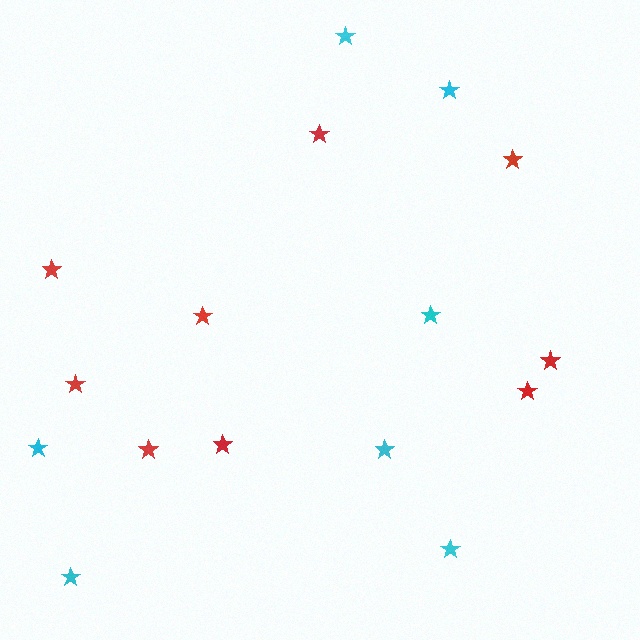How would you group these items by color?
There are 2 groups: one group of red stars (9) and one group of cyan stars (7).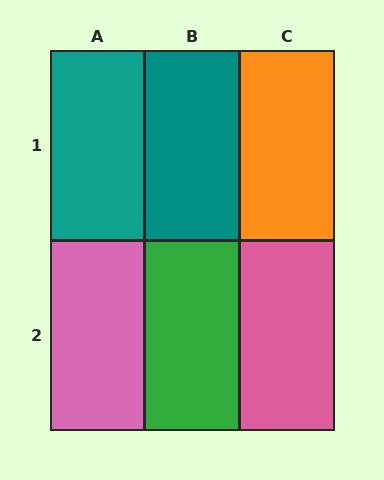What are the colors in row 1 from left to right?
Teal, teal, orange.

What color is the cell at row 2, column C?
Pink.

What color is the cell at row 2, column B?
Green.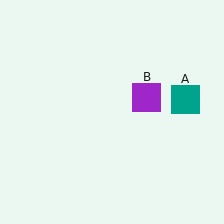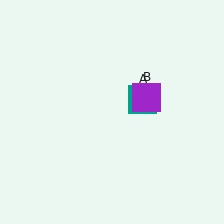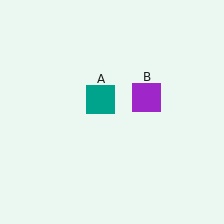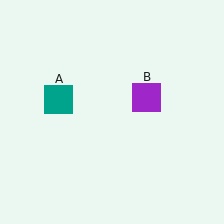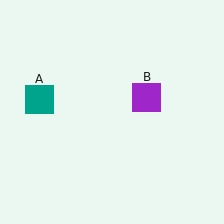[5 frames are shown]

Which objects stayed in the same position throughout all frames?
Purple square (object B) remained stationary.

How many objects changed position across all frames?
1 object changed position: teal square (object A).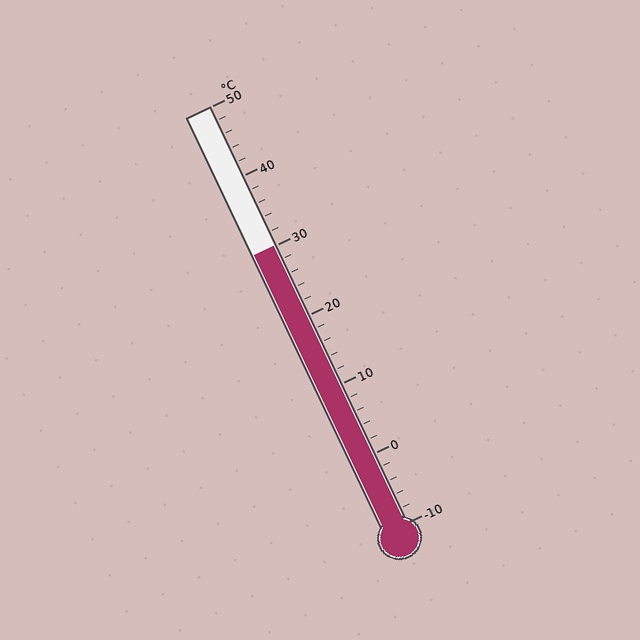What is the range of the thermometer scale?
The thermometer scale ranges from -10°C to 50°C.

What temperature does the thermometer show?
The thermometer shows approximately 30°C.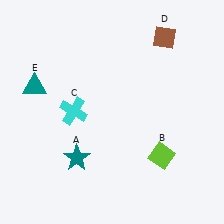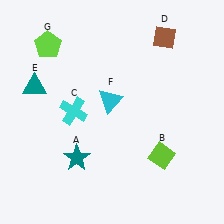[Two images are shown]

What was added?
A cyan triangle (F), a lime pentagon (G) were added in Image 2.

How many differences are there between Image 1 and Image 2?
There are 2 differences between the two images.